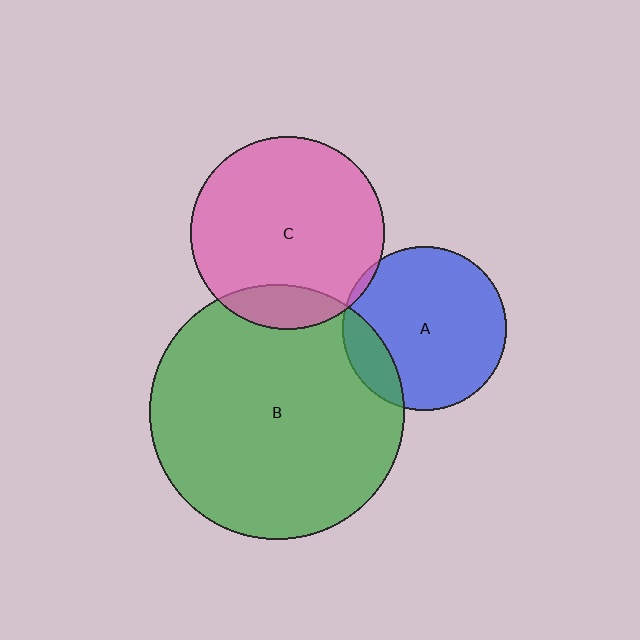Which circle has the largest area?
Circle B (green).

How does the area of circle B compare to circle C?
Approximately 1.7 times.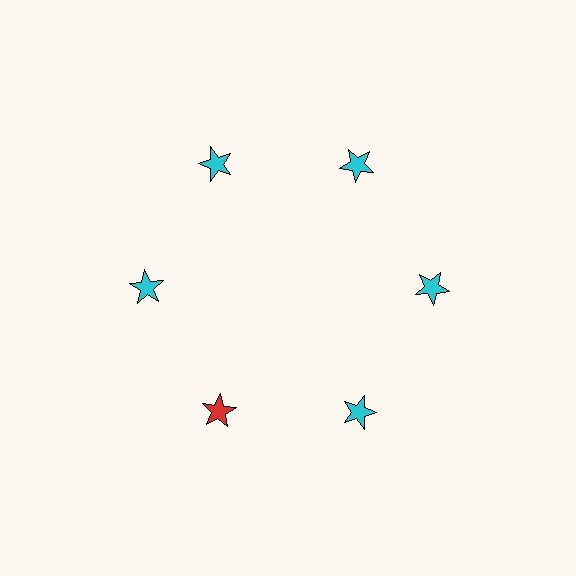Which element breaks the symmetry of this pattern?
The red star at roughly the 7 o'clock position breaks the symmetry. All other shapes are cyan stars.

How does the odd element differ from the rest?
It has a different color: red instead of cyan.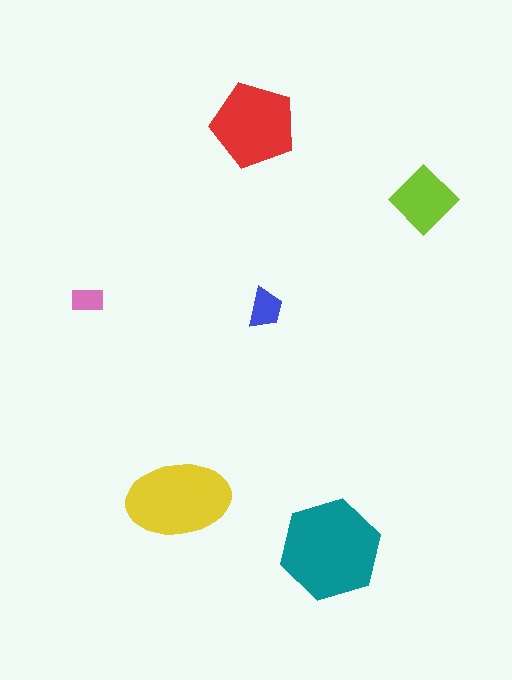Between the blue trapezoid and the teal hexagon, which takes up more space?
The teal hexagon.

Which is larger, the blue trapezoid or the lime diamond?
The lime diamond.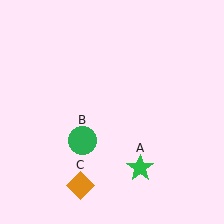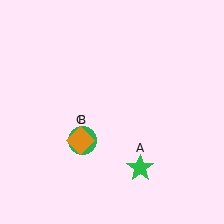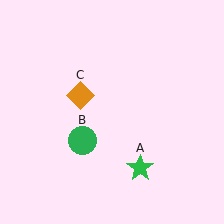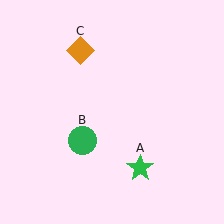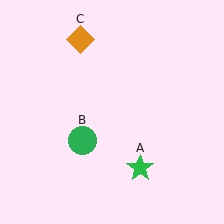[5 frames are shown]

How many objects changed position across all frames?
1 object changed position: orange diamond (object C).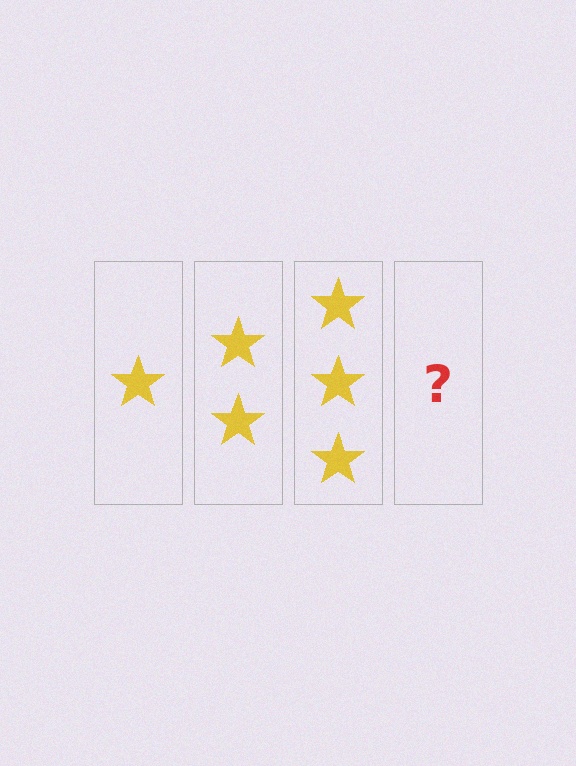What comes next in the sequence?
The next element should be 4 stars.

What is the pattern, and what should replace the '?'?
The pattern is that each step adds one more star. The '?' should be 4 stars.